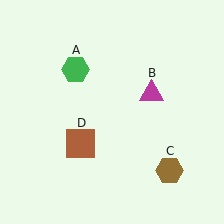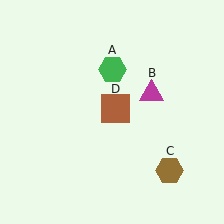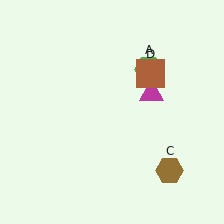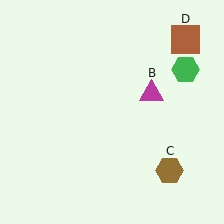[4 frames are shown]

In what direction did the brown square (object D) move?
The brown square (object D) moved up and to the right.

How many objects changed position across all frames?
2 objects changed position: green hexagon (object A), brown square (object D).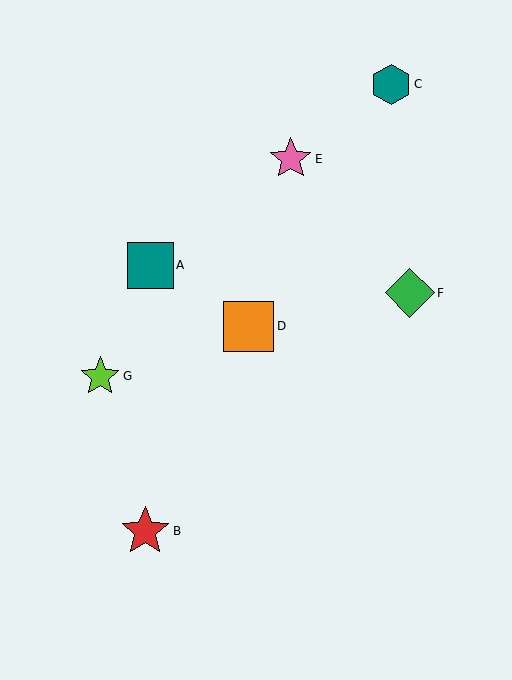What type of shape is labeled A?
Shape A is a teal square.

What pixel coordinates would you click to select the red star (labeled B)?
Click at (145, 531) to select the red star B.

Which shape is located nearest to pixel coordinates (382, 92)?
The teal hexagon (labeled C) at (391, 84) is nearest to that location.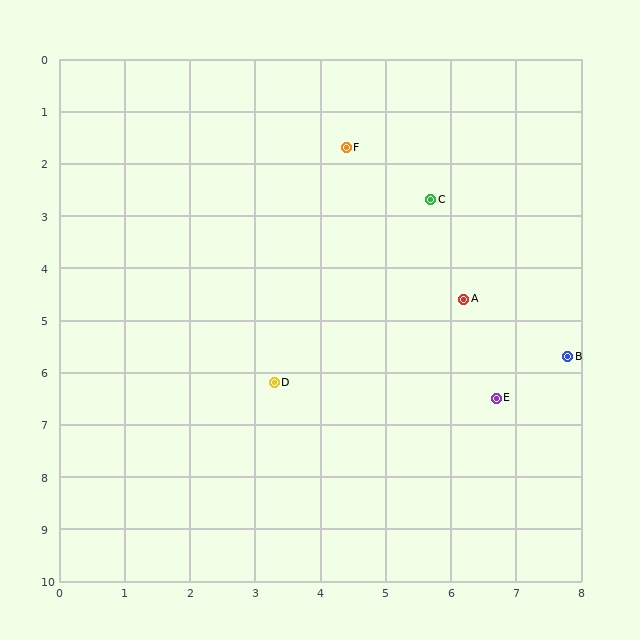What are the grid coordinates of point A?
Point A is at approximately (6.2, 4.6).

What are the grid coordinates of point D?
Point D is at approximately (3.3, 6.2).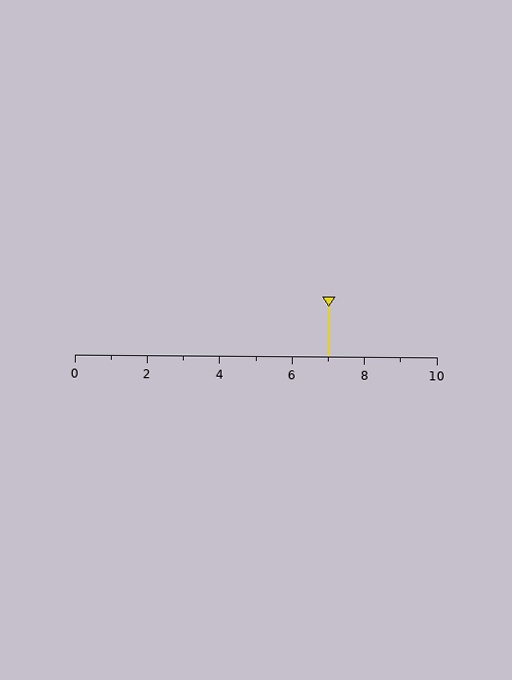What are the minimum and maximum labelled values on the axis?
The axis runs from 0 to 10.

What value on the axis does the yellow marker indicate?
The marker indicates approximately 7.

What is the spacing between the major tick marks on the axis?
The major ticks are spaced 2 apart.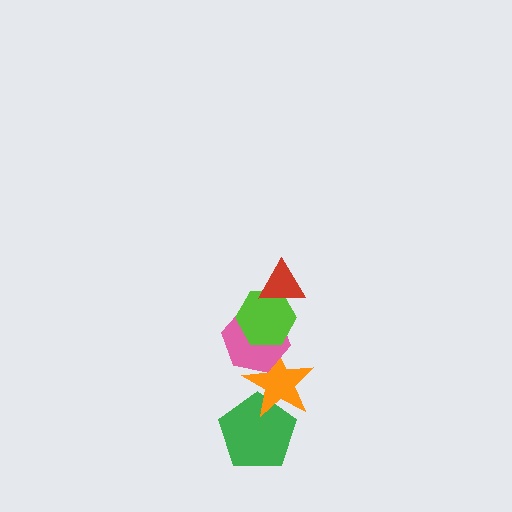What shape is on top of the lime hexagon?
The red triangle is on top of the lime hexagon.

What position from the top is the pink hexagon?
The pink hexagon is 3rd from the top.